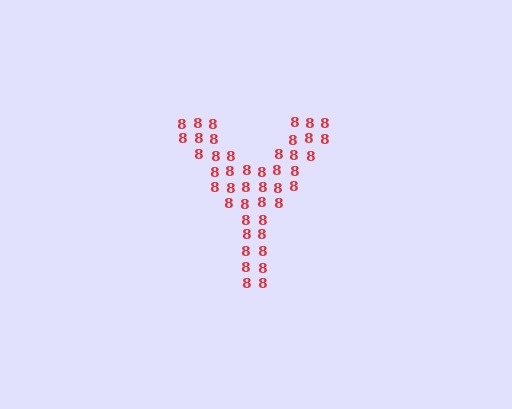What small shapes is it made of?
It is made of small digit 8's.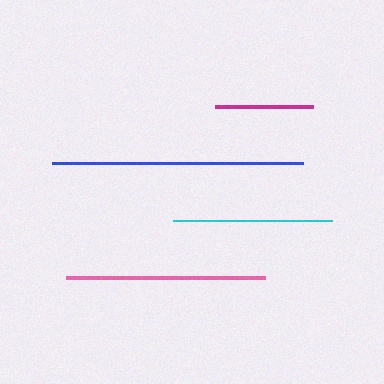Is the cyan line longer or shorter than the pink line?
The pink line is longer than the cyan line.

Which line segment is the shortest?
The magenta line is the shortest at approximately 98 pixels.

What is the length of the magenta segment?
The magenta segment is approximately 98 pixels long.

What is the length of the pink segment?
The pink segment is approximately 199 pixels long.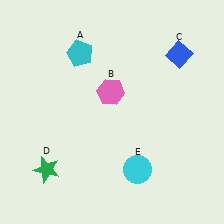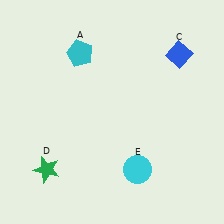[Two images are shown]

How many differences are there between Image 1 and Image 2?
There is 1 difference between the two images.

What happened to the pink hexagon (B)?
The pink hexagon (B) was removed in Image 2. It was in the top-left area of Image 1.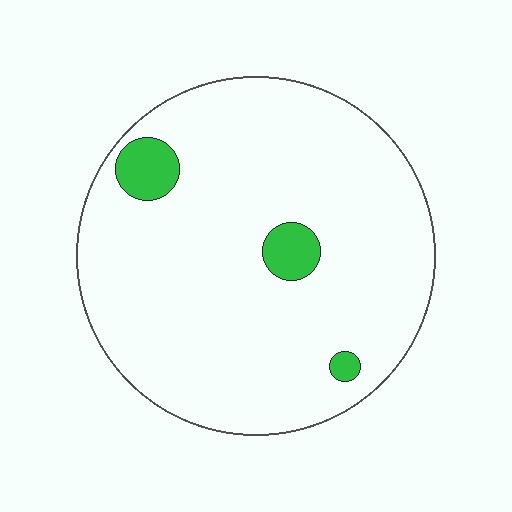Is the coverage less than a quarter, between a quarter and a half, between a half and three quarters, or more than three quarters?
Less than a quarter.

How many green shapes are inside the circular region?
3.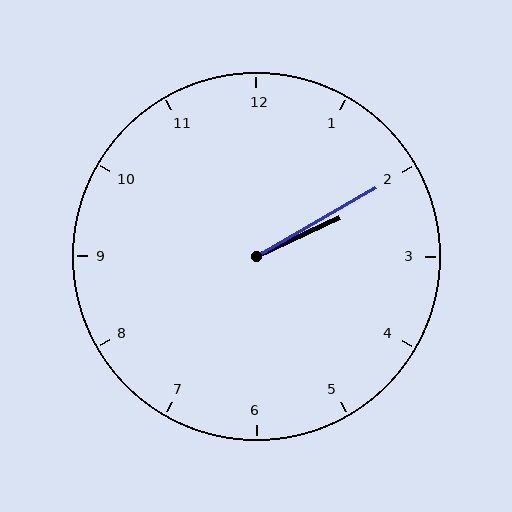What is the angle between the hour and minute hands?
Approximately 5 degrees.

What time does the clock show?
2:10.